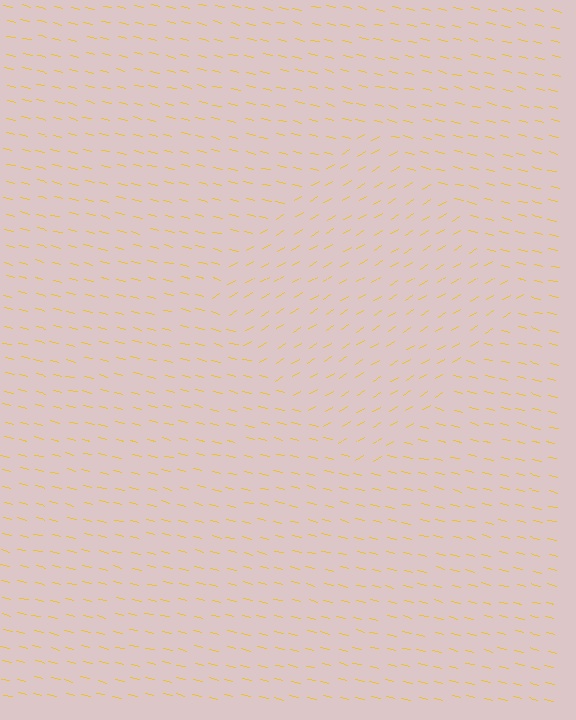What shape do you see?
I see a diamond.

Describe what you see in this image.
The image is filled with small yellow line segments. A diamond region in the image has lines oriented differently from the surrounding lines, creating a visible texture boundary.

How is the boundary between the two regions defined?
The boundary is defined purely by a change in line orientation (approximately 45 degrees difference). All lines are the same color and thickness.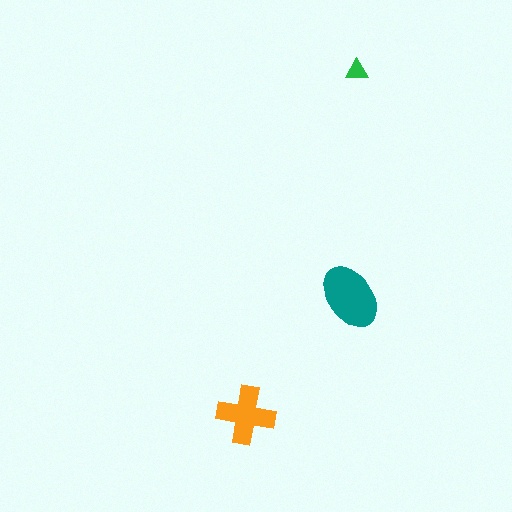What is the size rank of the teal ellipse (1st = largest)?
1st.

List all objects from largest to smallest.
The teal ellipse, the orange cross, the green triangle.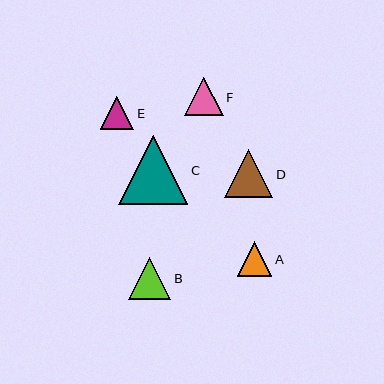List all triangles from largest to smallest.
From largest to smallest: C, D, B, F, A, E.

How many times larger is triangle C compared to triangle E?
Triangle C is approximately 2.1 times the size of triangle E.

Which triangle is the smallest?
Triangle E is the smallest with a size of approximately 34 pixels.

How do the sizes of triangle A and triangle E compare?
Triangle A and triangle E are approximately the same size.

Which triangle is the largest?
Triangle C is the largest with a size of approximately 69 pixels.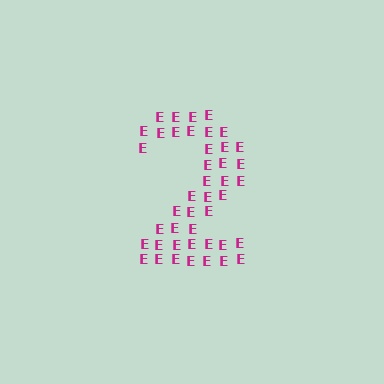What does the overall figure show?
The overall figure shows the digit 2.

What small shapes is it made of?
It is made of small letter E's.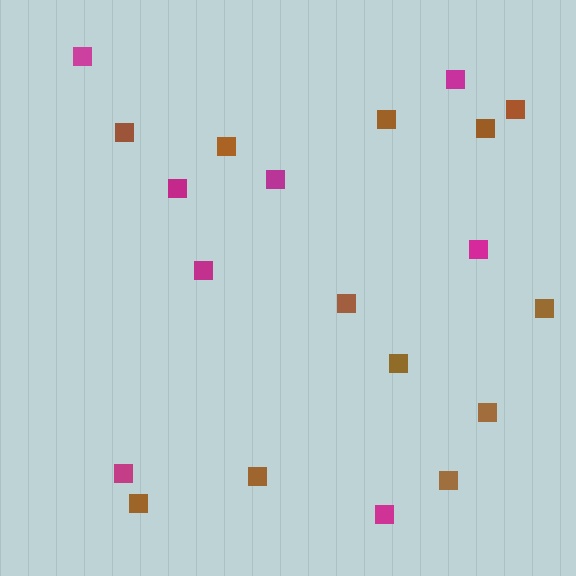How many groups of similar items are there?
There are 2 groups: one group of brown squares (12) and one group of magenta squares (8).